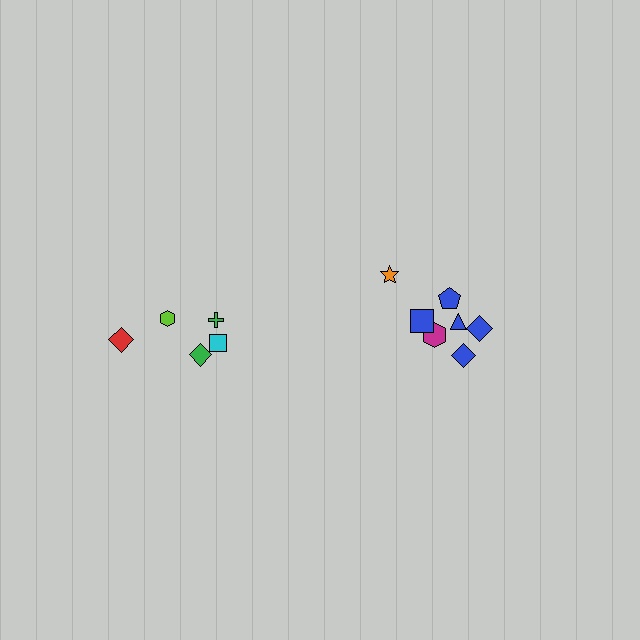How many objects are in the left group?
There are 5 objects.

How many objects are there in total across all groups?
There are 12 objects.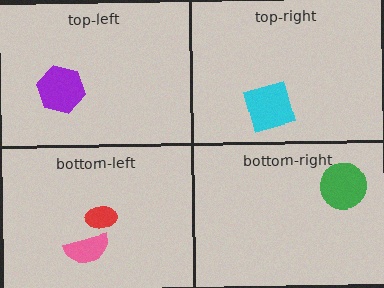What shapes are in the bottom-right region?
The green circle.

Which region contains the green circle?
The bottom-right region.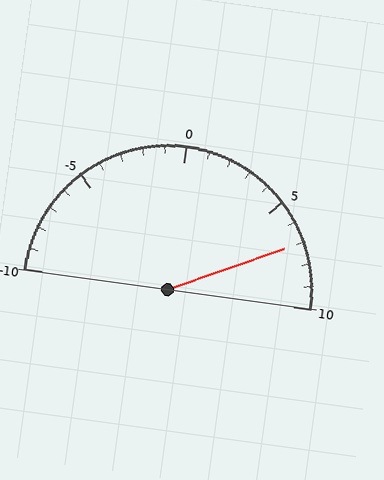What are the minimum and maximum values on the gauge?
The gauge ranges from -10 to 10.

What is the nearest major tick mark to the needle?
The nearest major tick mark is 5.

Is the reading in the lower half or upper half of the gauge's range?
The reading is in the upper half of the range (-10 to 10).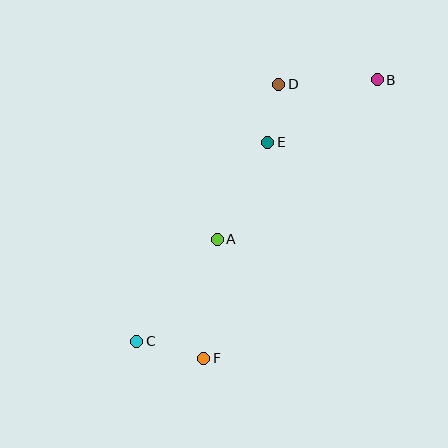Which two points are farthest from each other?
Points B and C are farthest from each other.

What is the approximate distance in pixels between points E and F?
The distance between E and F is approximately 225 pixels.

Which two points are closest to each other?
Points D and E are closest to each other.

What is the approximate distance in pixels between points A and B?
The distance between A and B is approximately 226 pixels.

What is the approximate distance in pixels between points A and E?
The distance between A and E is approximately 109 pixels.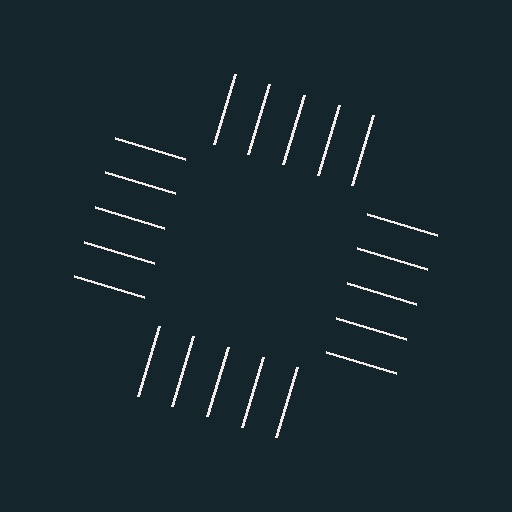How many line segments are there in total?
20 — 5 along each of the 4 edges.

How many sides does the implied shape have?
4 sides — the line-ends trace a square.